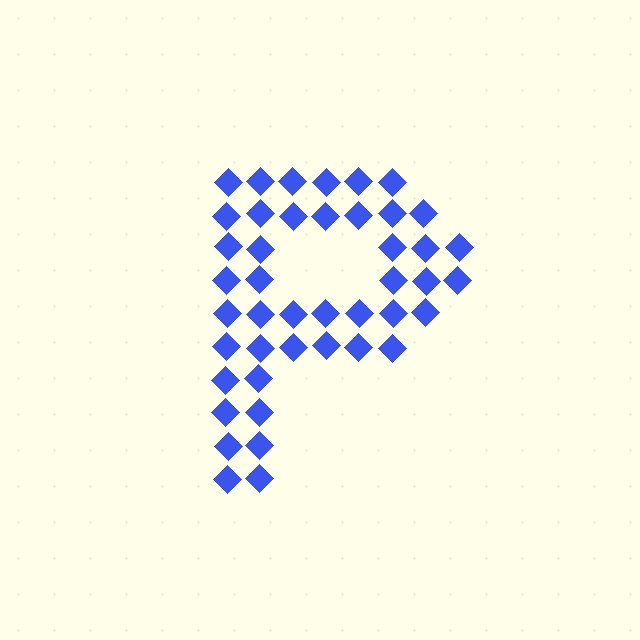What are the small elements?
The small elements are diamonds.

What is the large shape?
The large shape is the letter P.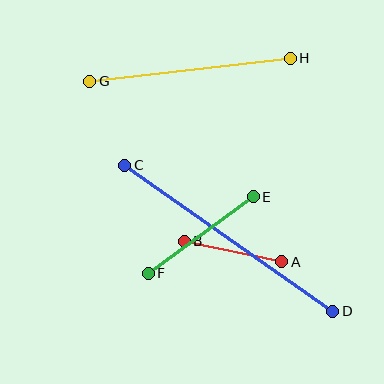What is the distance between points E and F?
The distance is approximately 130 pixels.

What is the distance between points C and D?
The distance is approximately 254 pixels.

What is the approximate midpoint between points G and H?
The midpoint is at approximately (190, 70) pixels.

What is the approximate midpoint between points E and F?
The midpoint is at approximately (201, 235) pixels.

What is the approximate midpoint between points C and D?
The midpoint is at approximately (229, 238) pixels.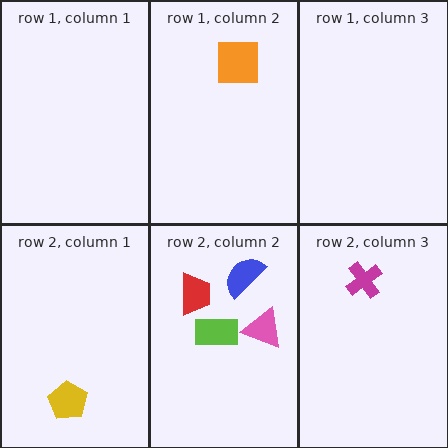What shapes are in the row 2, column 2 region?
The red trapezoid, the pink triangle, the lime rectangle, the blue semicircle.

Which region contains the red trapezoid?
The row 2, column 2 region.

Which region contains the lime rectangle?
The row 2, column 2 region.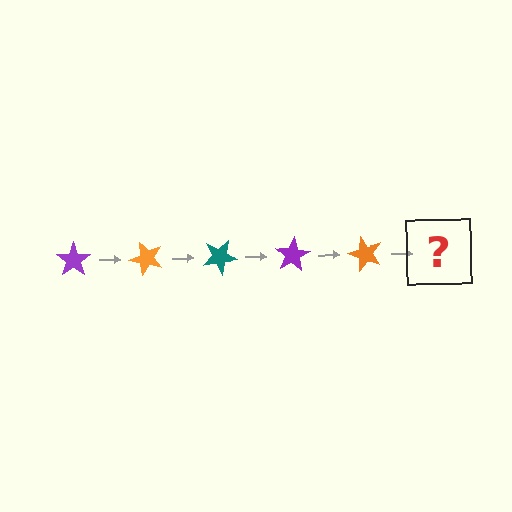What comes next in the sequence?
The next element should be a teal star, rotated 250 degrees from the start.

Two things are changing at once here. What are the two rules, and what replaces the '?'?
The two rules are that it rotates 50 degrees each step and the color cycles through purple, orange, and teal. The '?' should be a teal star, rotated 250 degrees from the start.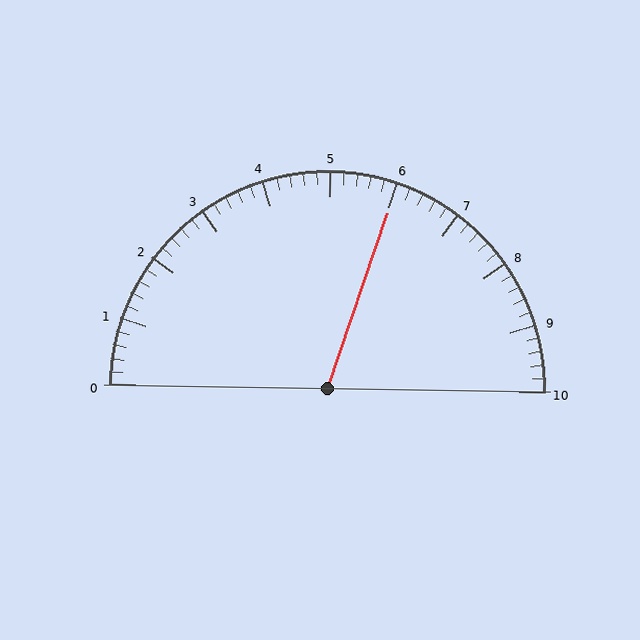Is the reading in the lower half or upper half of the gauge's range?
The reading is in the upper half of the range (0 to 10).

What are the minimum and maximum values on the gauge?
The gauge ranges from 0 to 10.